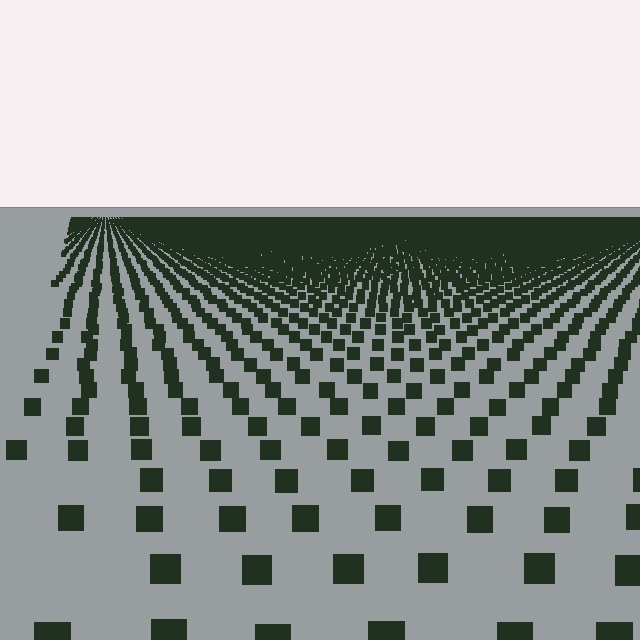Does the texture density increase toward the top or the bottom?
Density increases toward the top.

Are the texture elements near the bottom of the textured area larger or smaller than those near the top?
Larger. Near the bottom, elements are closer to the viewer and appear at a bigger on-screen size.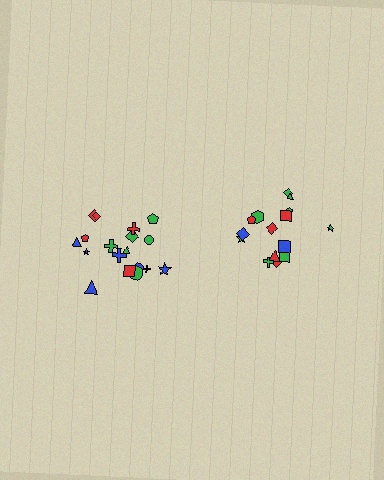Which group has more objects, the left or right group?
The left group.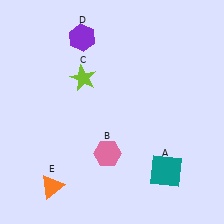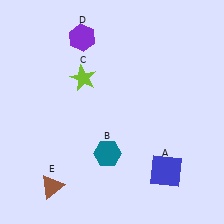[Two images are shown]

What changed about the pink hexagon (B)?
In Image 1, B is pink. In Image 2, it changed to teal.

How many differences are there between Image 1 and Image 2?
There are 3 differences between the two images.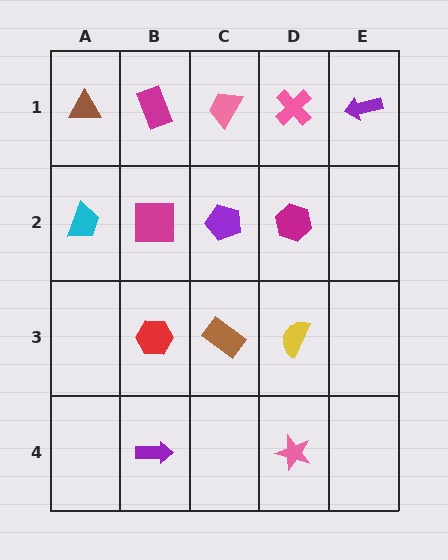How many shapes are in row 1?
5 shapes.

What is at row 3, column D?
A yellow semicircle.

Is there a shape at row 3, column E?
No, that cell is empty.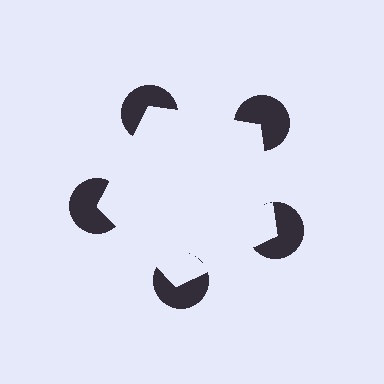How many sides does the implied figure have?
5 sides.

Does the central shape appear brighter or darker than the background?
It typically appears slightly brighter than the background, even though no actual brightness change is drawn.